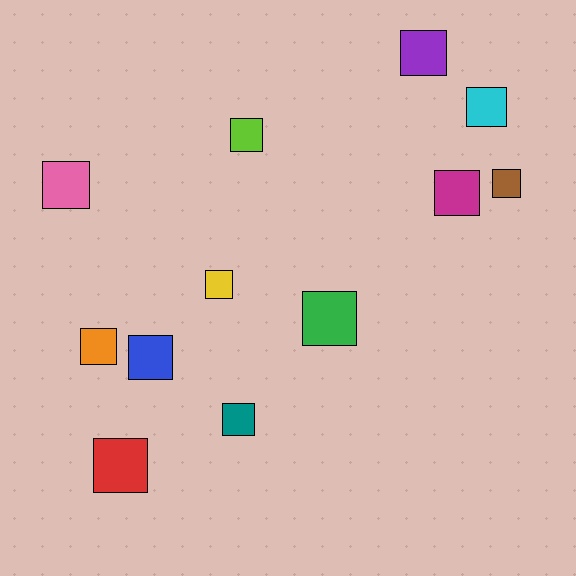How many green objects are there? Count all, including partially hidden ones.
There is 1 green object.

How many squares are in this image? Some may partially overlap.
There are 12 squares.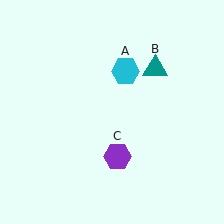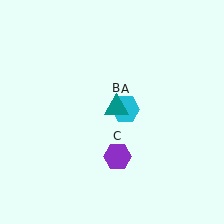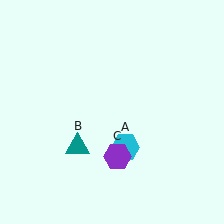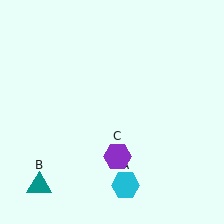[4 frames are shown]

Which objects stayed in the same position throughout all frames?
Purple hexagon (object C) remained stationary.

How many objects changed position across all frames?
2 objects changed position: cyan hexagon (object A), teal triangle (object B).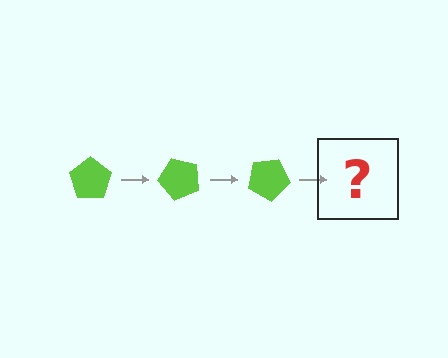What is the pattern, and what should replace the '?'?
The pattern is that the pentagon rotates 50 degrees each step. The '?' should be a lime pentagon rotated 150 degrees.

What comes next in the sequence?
The next element should be a lime pentagon rotated 150 degrees.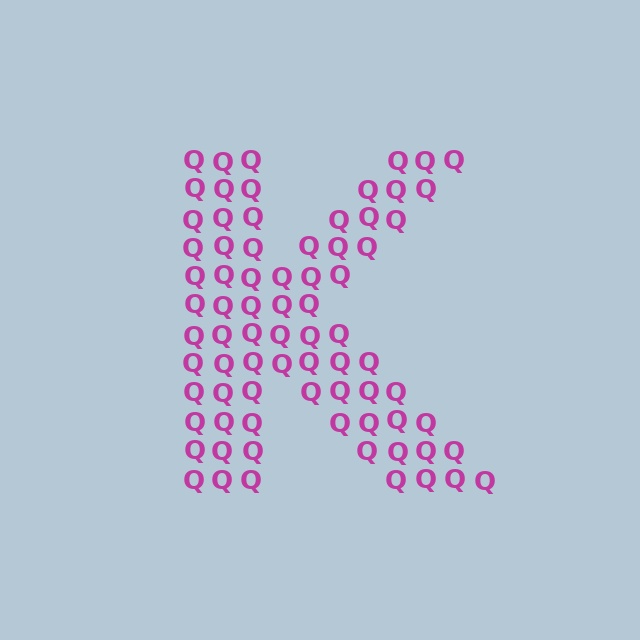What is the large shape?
The large shape is the letter K.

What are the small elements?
The small elements are letter Q's.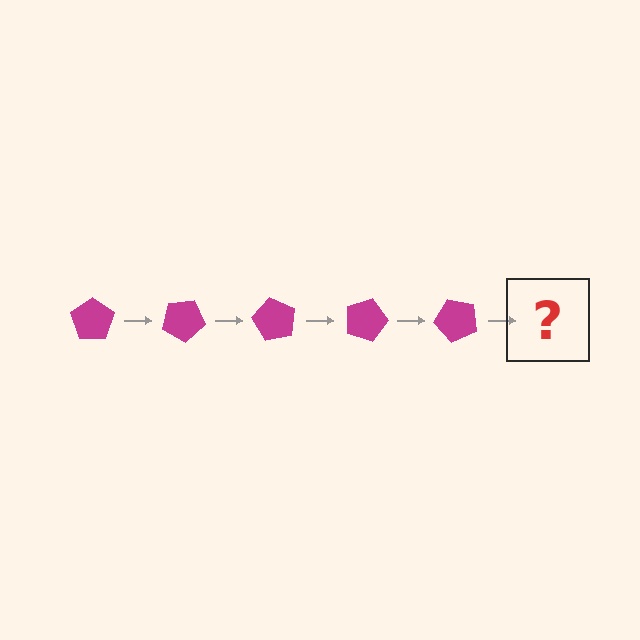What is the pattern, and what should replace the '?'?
The pattern is that the pentagon rotates 30 degrees each step. The '?' should be a magenta pentagon rotated 150 degrees.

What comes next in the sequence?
The next element should be a magenta pentagon rotated 150 degrees.